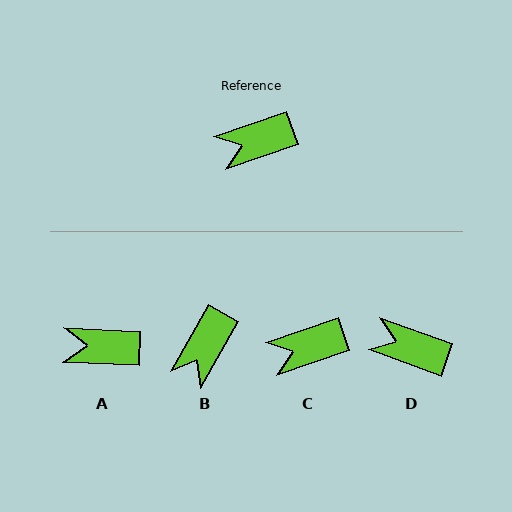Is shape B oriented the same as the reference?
No, it is off by about 41 degrees.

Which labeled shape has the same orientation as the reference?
C.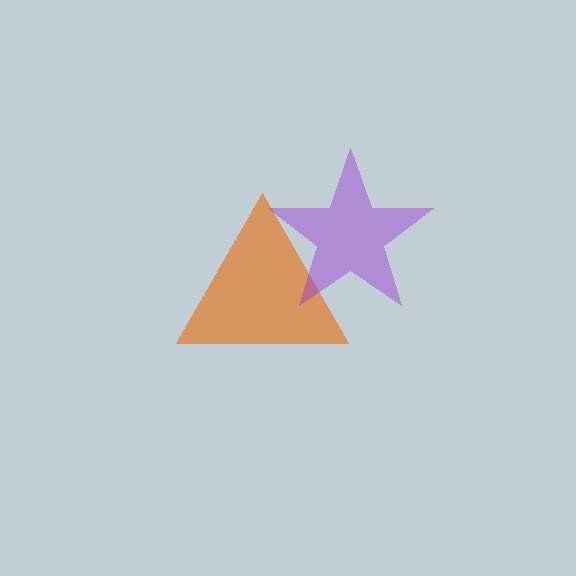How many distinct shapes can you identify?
There are 2 distinct shapes: an orange triangle, a purple star.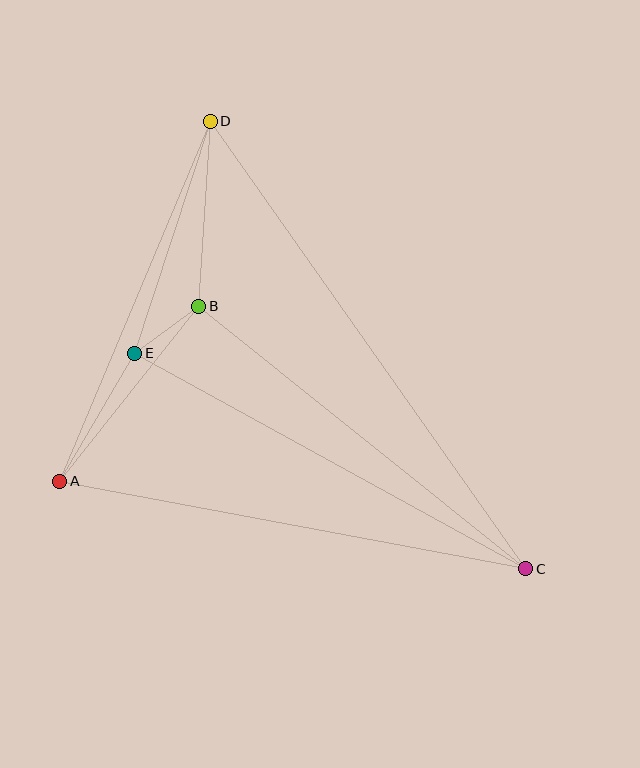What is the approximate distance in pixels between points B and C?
The distance between B and C is approximately 420 pixels.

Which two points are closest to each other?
Points B and E are closest to each other.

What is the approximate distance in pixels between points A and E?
The distance between A and E is approximately 148 pixels.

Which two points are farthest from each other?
Points C and D are farthest from each other.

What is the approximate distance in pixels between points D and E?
The distance between D and E is approximately 244 pixels.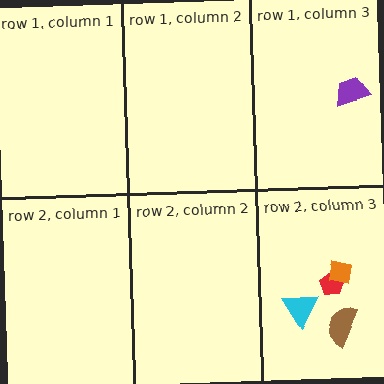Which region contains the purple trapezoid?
The row 1, column 3 region.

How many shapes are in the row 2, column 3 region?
4.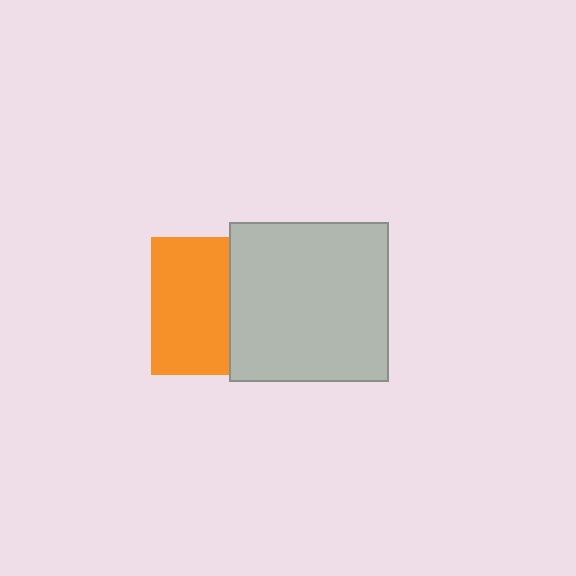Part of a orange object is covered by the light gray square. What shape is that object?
It is a square.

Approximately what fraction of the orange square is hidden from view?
Roughly 43% of the orange square is hidden behind the light gray square.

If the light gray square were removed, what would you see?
You would see the complete orange square.